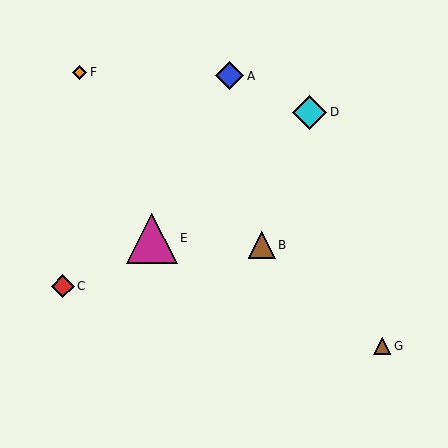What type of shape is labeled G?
Shape G is a brown triangle.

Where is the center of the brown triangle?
The center of the brown triangle is at (262, 245).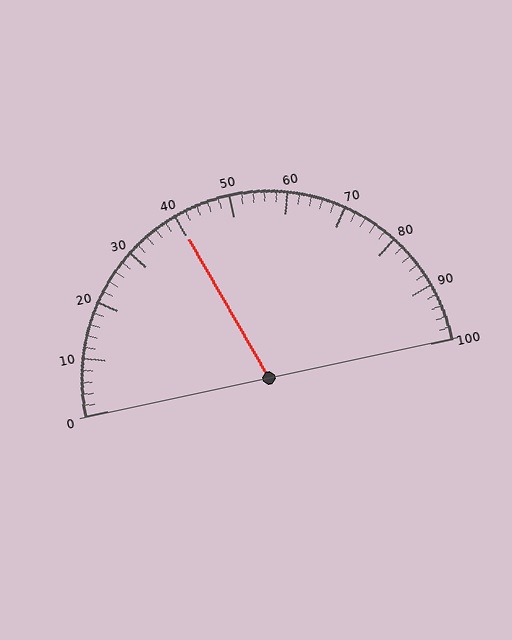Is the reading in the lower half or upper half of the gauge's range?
The reading is in the lower half of the range (0 to 100).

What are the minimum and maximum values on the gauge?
The gauge ranges from 0 to 100.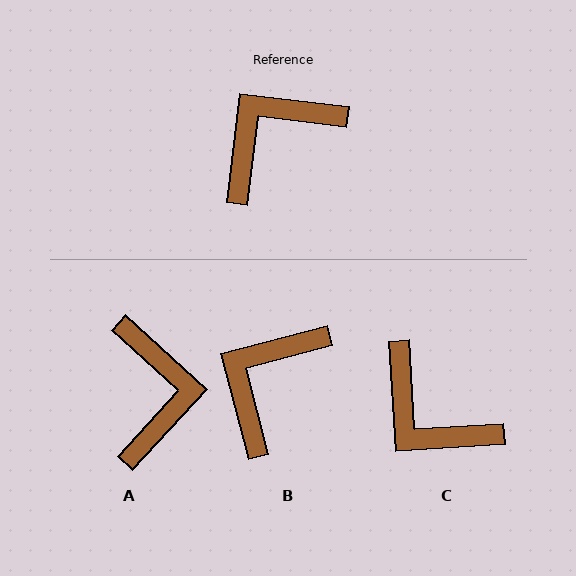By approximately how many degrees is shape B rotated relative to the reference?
Approximately 22 degrees counter-clockwise.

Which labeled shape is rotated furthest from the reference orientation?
A, about 126 degrees away.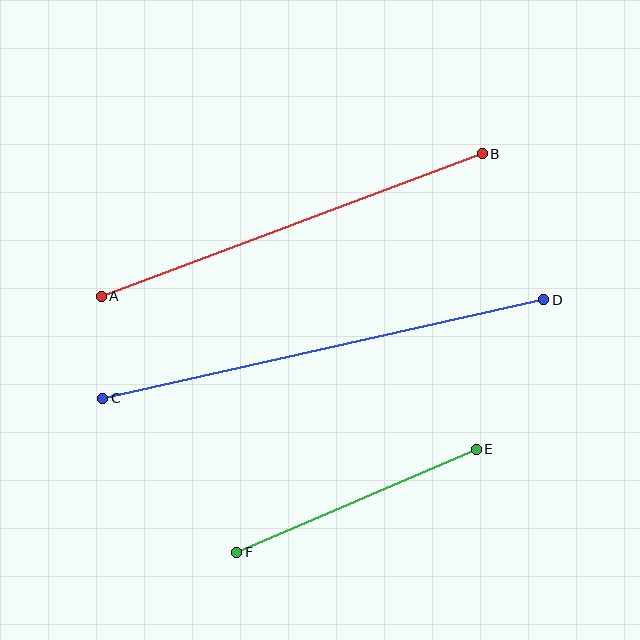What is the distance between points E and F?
The distance is approximately 261 pixels.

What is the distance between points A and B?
The distance is approximately 407 pixels.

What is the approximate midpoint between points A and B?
The midpoint is at approximately (292, 225) pixels.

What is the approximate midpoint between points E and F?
The midpoint is at approximately (356, 501) pixels.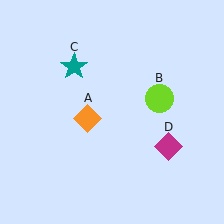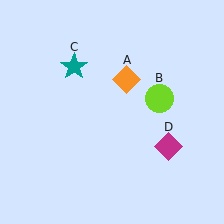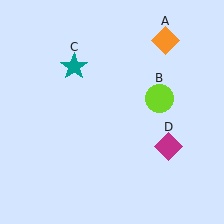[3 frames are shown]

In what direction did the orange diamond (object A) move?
The orange diamond (object A) moved up and to the right.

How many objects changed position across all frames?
1 object changed position: orange diamond (object A).